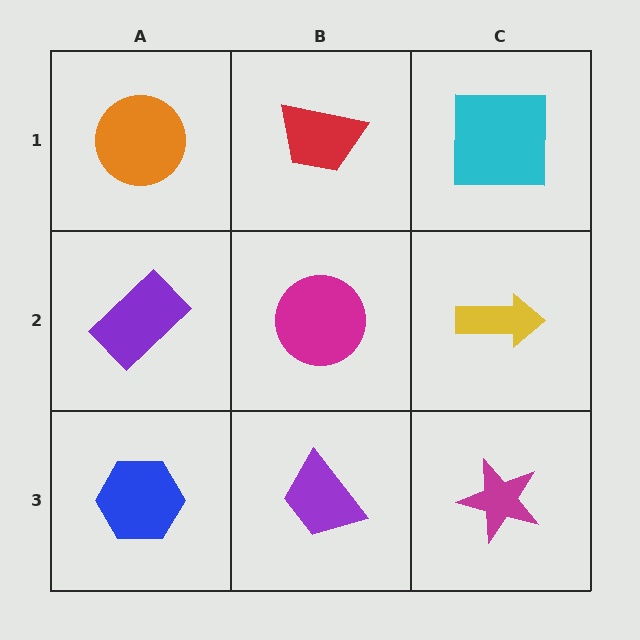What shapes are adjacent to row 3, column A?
A purple rectangle (row 2, column A), a purple trapezoid (row 3, column B).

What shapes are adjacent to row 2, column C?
A cyan square (row 1, column C), a magenta star (row 3, column C), a magenta circle (row 2, column B).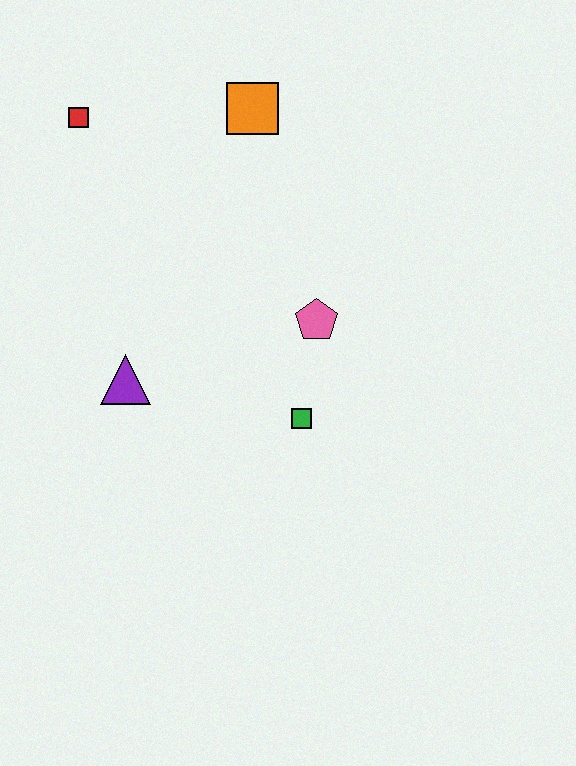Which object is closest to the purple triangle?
The green square is closest to the purple triangle.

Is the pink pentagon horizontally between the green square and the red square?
No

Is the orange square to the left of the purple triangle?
No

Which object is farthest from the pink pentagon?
The red square is farthest from the pink pentagon.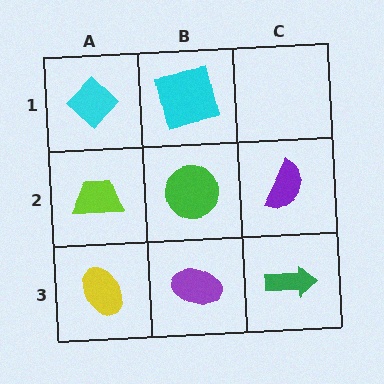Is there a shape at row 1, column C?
No, that cell is empty.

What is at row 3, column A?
A yellow ellipse.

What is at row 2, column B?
A green circle.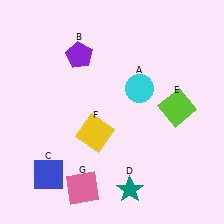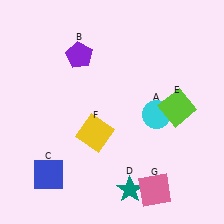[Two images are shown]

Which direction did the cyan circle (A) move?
The cyan circle (A) moved down.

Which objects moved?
The objects that moved are: the cyan circle (A), the pink square (G).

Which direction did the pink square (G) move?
The pink square (G) moved right.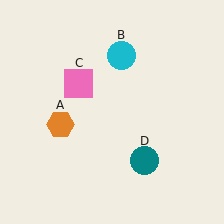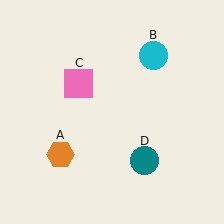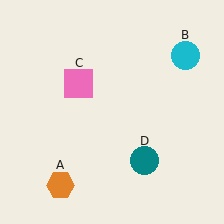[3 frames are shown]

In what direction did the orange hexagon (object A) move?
The orange hexagon (object A) moved down.